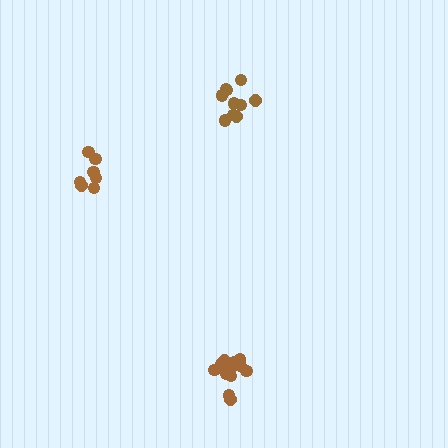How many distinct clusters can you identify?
There are 3 distinct clusters.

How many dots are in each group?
Group 1: 13 dots, Group 2: 7 dots, Group 3: 10 dots (30 total).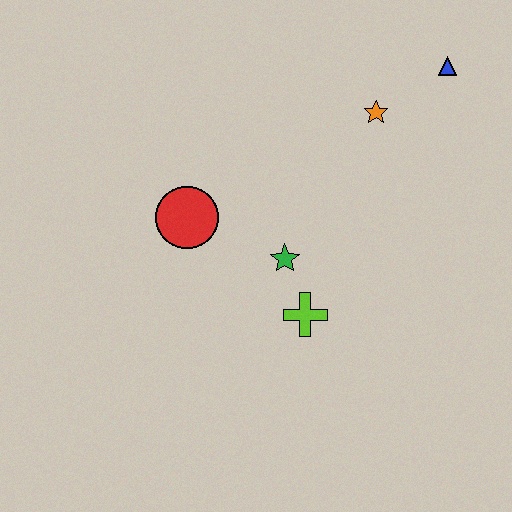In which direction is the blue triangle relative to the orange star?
The blue triangle is to the right of the orange star.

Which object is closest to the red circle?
The green star is closest to the red circle.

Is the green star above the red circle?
No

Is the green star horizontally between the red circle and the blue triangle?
Yes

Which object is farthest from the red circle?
The blue triangle is farthest from the red circle.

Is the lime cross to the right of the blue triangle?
No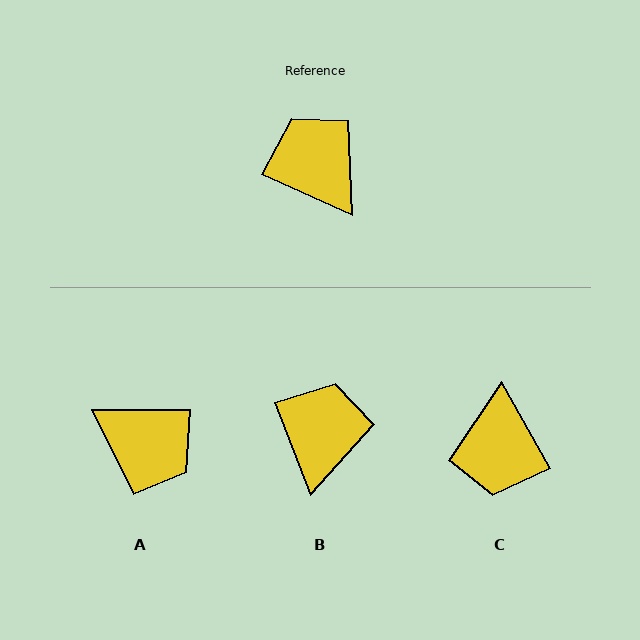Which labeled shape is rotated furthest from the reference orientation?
A, about 156 degrees away.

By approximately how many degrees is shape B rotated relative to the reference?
Approximately 45 degrees clockwise.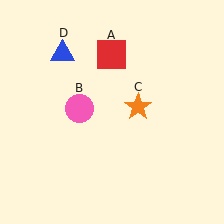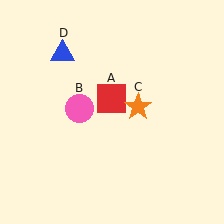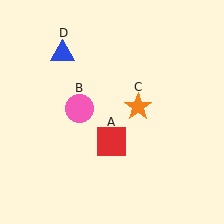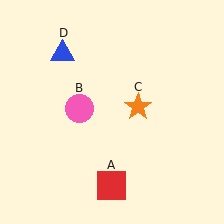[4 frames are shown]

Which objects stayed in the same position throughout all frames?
Pink circle (object B) and orange star (object C) and blue triangle (object D) remained stationary.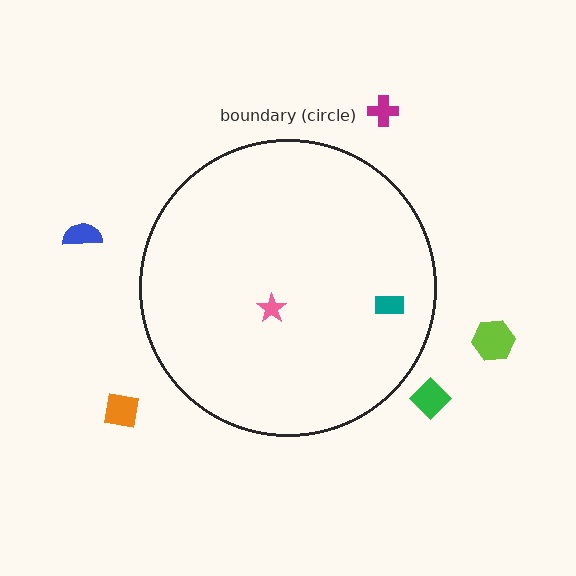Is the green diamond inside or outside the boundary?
Outside.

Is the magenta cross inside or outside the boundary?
Outside.